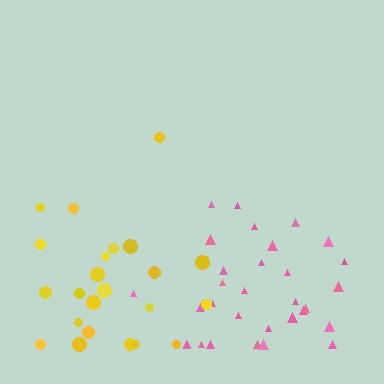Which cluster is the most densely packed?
Pink.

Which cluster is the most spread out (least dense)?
Yellow.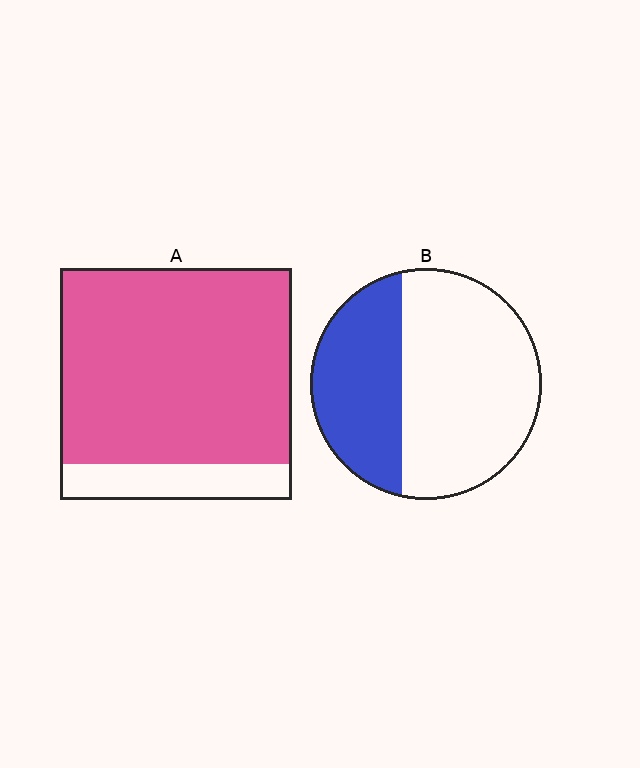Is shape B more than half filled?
No.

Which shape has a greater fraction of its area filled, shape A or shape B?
Shape A.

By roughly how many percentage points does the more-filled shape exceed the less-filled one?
By roughly 50 percentage points (A over B).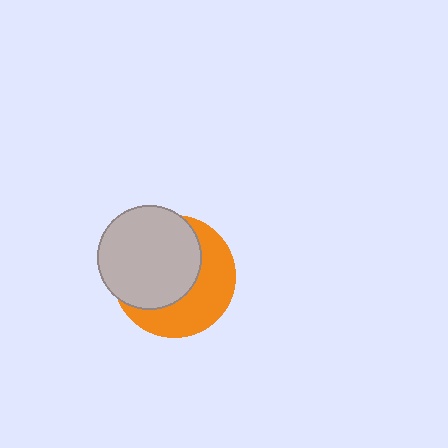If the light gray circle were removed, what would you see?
You would see the complete orange circle.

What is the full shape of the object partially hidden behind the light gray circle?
The partially hidden object is an orange circle.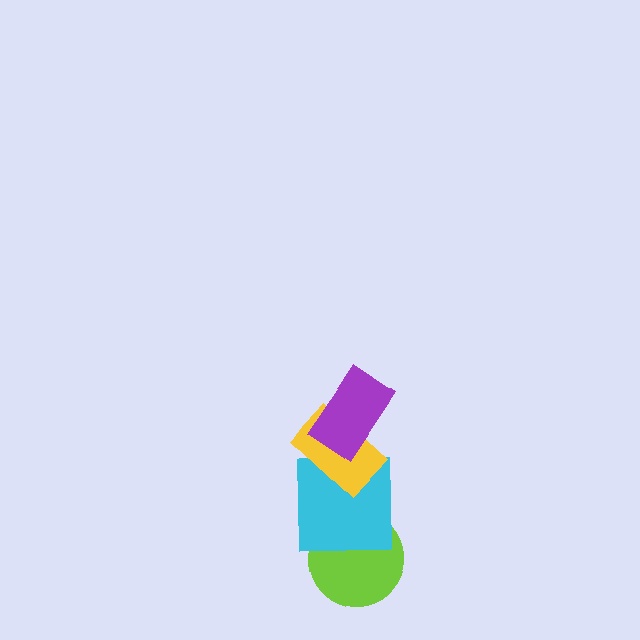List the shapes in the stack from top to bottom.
From top to bottom: the purple rectangle, the yellow rectangle, the cyan square, the lime circle.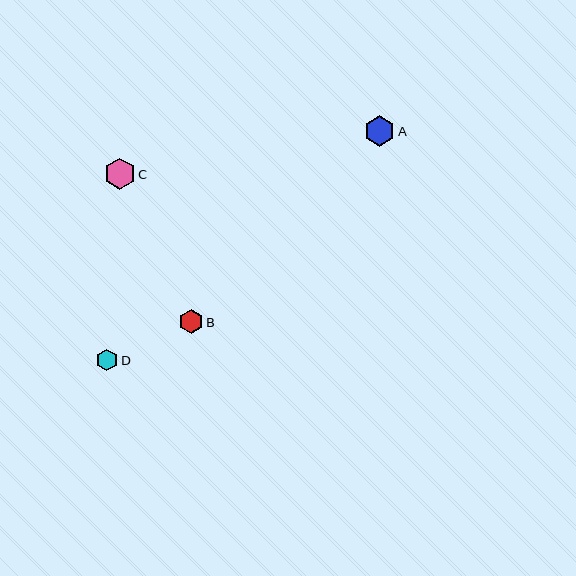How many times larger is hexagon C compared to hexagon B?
Hexagon C is approximately 1.3 times the size of hexagon B.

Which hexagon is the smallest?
Hexagon D is the smallest with a size of approximately 22 pixels.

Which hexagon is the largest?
Hexagon C is the largest with a size of approximately 31 pixels.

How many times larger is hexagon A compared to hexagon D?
Hexagon A is approximately 1.4 times the size of hexagon D.